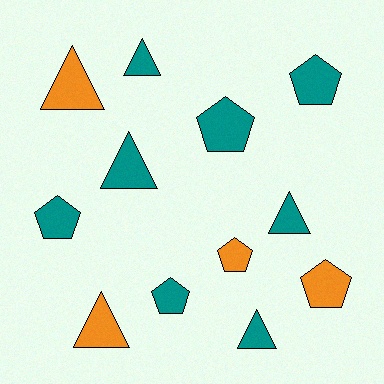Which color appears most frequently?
Teal, with 8 objects.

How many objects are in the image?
There are 12 objects.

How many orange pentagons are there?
There are 2 orange pentagons.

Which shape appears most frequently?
Pentagon, with 6 objects.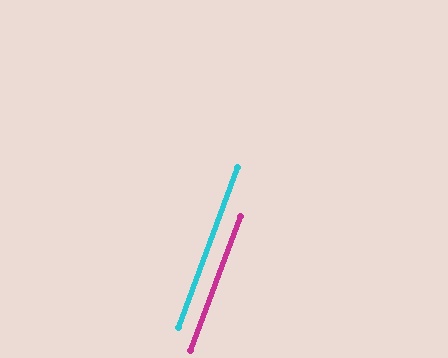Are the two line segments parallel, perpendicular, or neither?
Parallel — their directions differ by only 0.1°.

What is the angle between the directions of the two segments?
Approximately 0 degrees.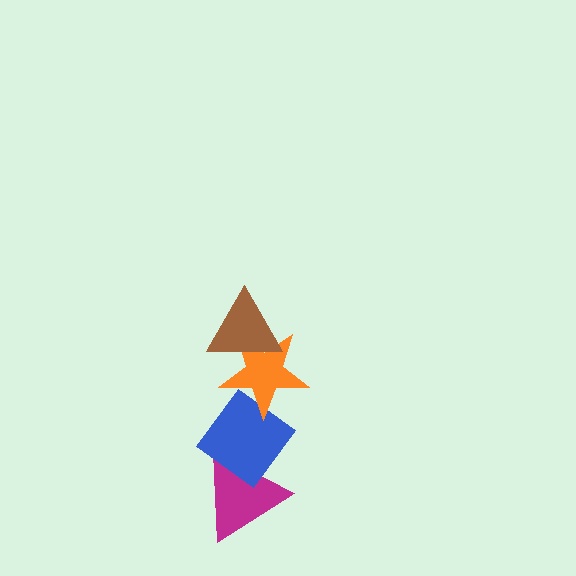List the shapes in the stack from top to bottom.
From top to bottom: the brown triangle, the orange star, the blue diamond, the magenta triangle.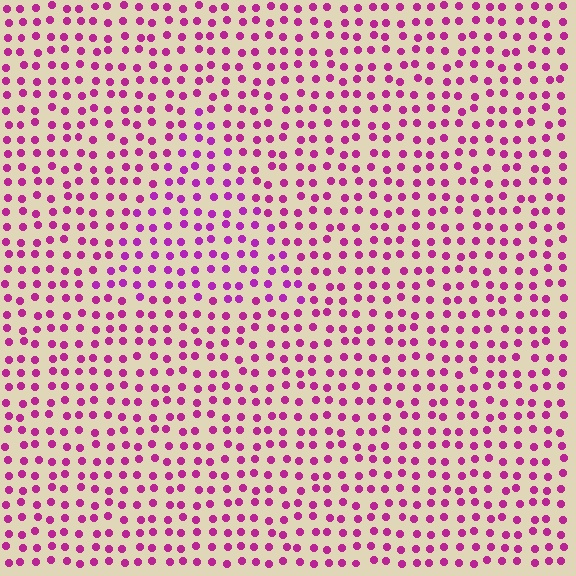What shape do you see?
I see a triangle.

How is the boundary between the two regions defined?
The boundary is defined purely by a slight shift in hue (about 17 degrees). Spacing, size, and orientation are identical on both sides.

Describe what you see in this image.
The image is filled with small magenta elements in a uniform arrangement. A triangle-shaped region is visible where the elements are tinted to a slightly different hue, forming a subtle color boundary.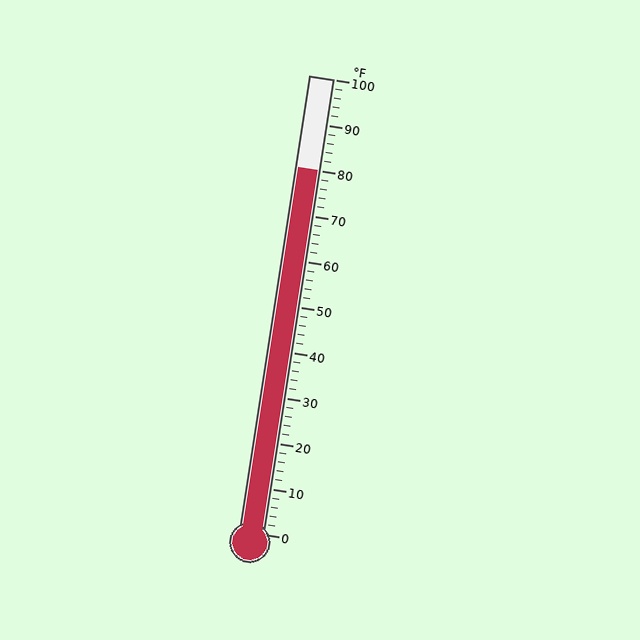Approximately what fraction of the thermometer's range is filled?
The thermometer is filled to approximately 80% of its range.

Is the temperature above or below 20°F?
The temperature is above 20°F.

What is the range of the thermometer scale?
The thermometer scale ranges from 0°F to 100°F.